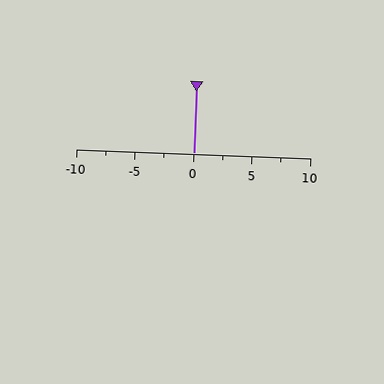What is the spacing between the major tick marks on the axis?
The major ticks are spaced 5 apart.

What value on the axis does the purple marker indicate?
The marker indicates approximately 0.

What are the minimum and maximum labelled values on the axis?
The axis runs from -10 to 10.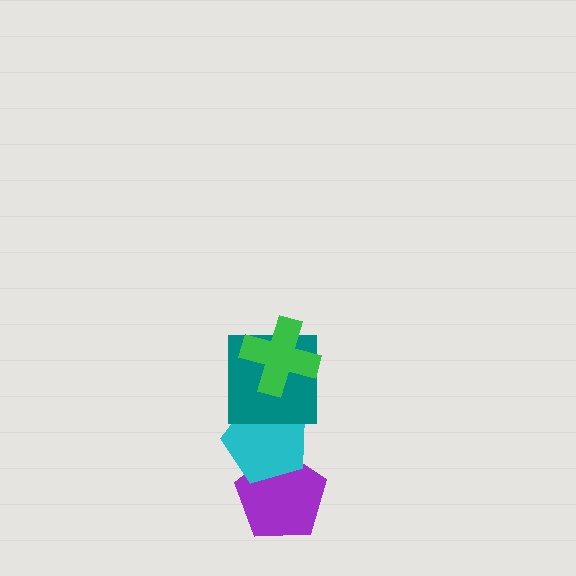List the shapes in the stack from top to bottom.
From top to bottom: the green cross, the teal square, the cyan pentagon, the purple pentagon.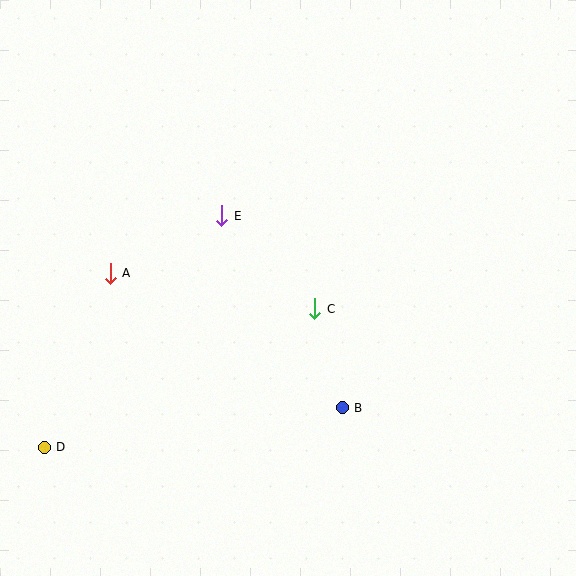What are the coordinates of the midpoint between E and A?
The midpoint between E and A is at (166, 244).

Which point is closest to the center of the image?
Point C at (315, 309) is closest to the center.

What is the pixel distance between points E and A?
The distance between E and A is 125 pixels.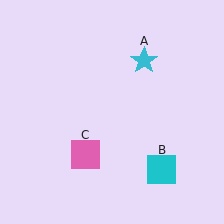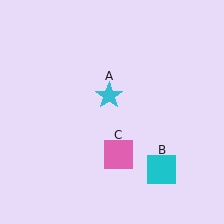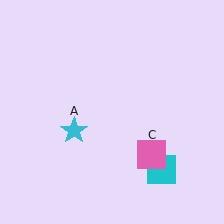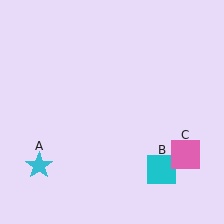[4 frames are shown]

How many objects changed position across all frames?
2 objects changed position: cyan star (object A), pink square (object C).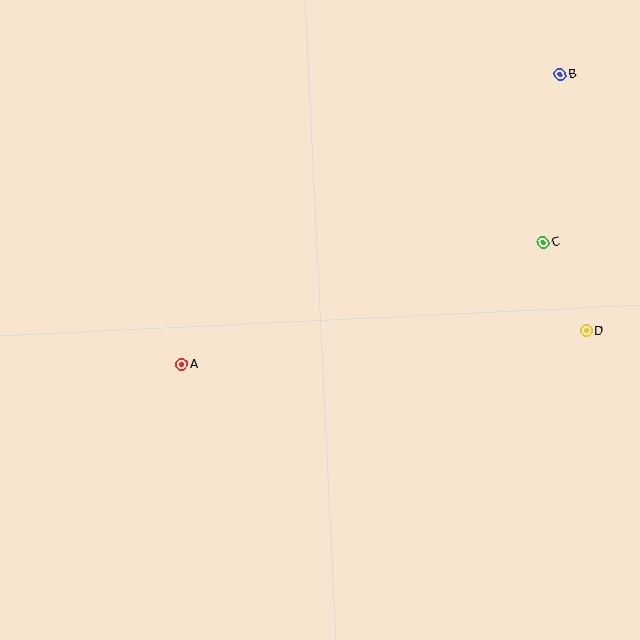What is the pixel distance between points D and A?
The distance between D and A is 406 pixels.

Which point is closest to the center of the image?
Point A at (182, 365) is closest to the center.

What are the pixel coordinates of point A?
Point A is at (182, 365).